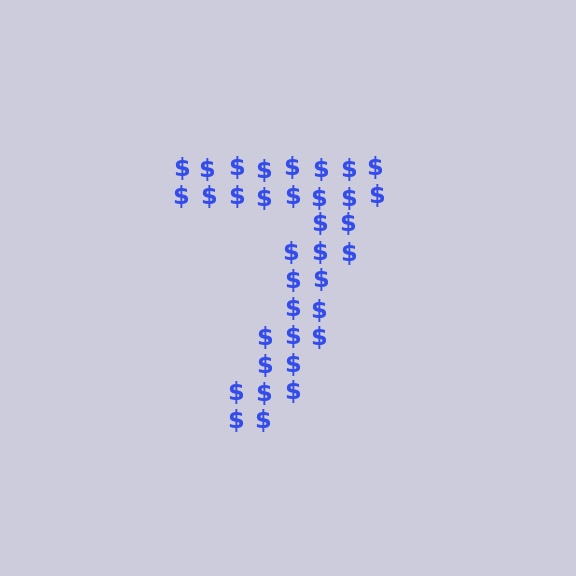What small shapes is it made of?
It is made of small dollar signs.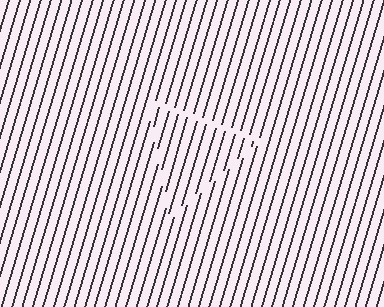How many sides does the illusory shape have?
3 sides — the line-ends trace a triangle.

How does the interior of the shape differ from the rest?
The interior of the shape contains the same grating, shifted by half a period — the contour is defined by the phase discontinuity where line-ends from the inner and outer gratings abut.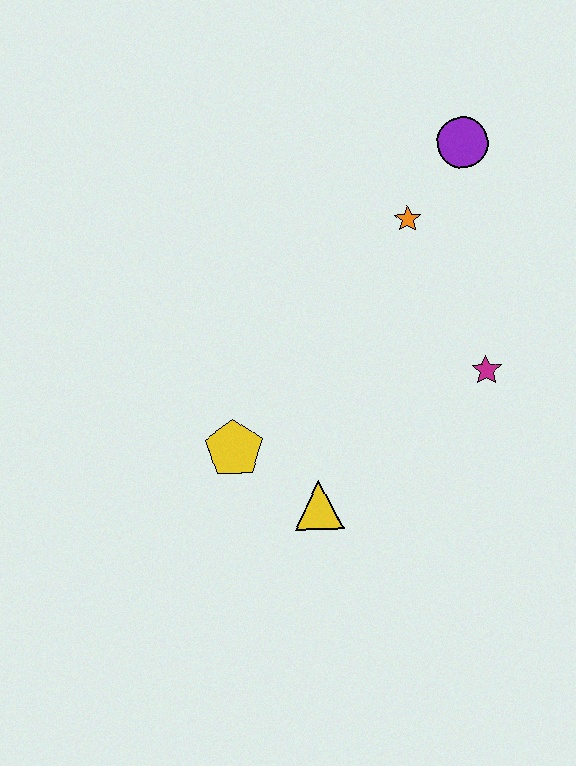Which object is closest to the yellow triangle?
The yellow pentagon is closest to the yellow triangle.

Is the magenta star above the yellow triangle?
Yes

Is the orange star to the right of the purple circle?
No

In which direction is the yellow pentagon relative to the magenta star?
The yellow pentagon is to the left of the magenta star.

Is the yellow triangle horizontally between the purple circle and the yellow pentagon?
Yes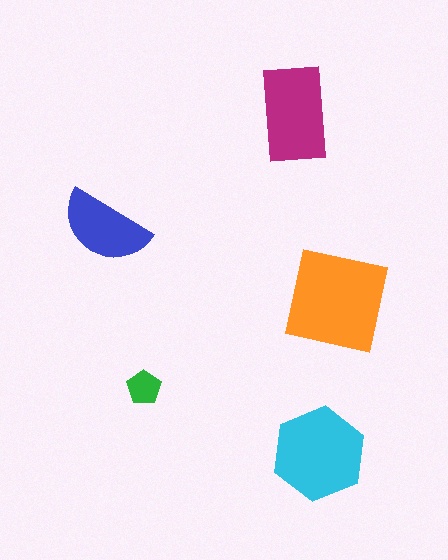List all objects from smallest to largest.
The green pentagon, the blue semicircle, the magenta rectangle, the cyan hexagon, the orange square.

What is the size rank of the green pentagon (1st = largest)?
5th.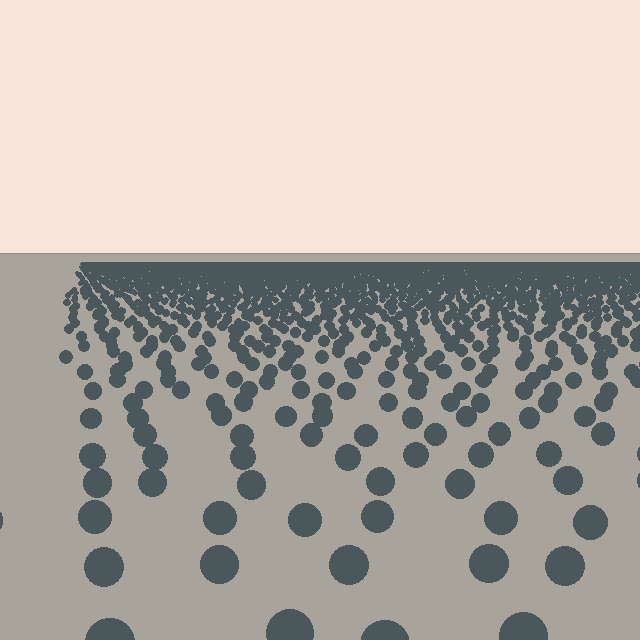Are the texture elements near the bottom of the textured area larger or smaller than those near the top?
Larger. Near the bottom, elements are closer to the viewer and appear at a bigger on-screen size.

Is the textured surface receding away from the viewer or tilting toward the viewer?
The surface is receding away from the viewer. Texture elements get smaller and denser toward the top.